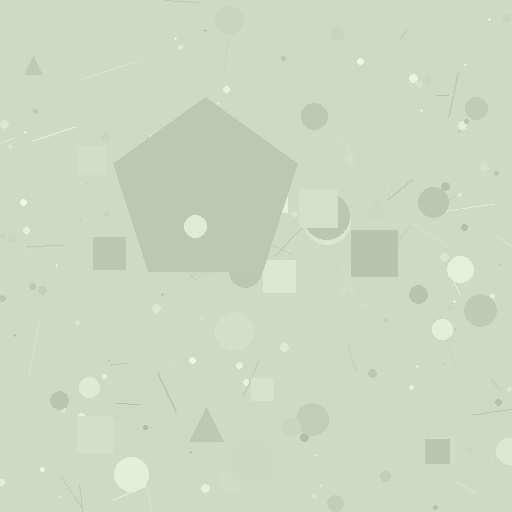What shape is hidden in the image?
A pentagon is hidden in the image.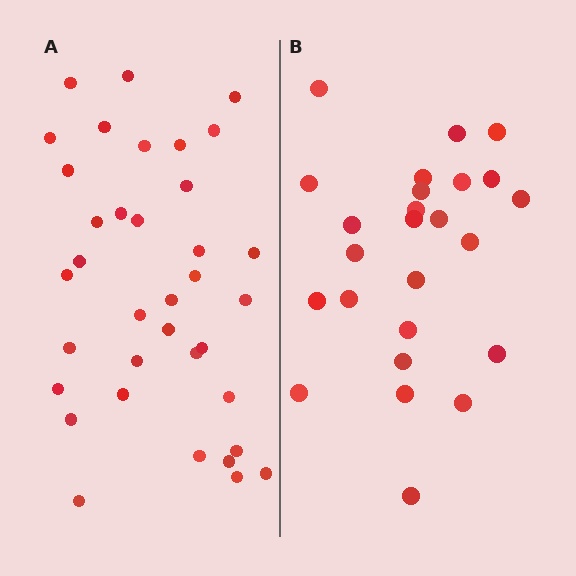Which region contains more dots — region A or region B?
Region A (the left region) has more dots.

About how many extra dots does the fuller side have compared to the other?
Region A has roughly 12 or so more dots than region B.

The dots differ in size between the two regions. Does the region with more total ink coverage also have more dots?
No. Region B has more total ink coverage because its dots are larger, but region A actually contains more individual dots. Total area can be misleading — the number of items is what matters here.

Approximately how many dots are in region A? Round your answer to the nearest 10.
About 40 dots. (The exact count is 36, which rounds to 40.)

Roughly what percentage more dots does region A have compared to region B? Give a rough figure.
About 45% more.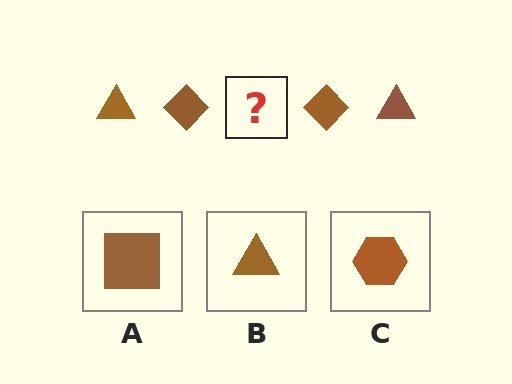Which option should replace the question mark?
Option B.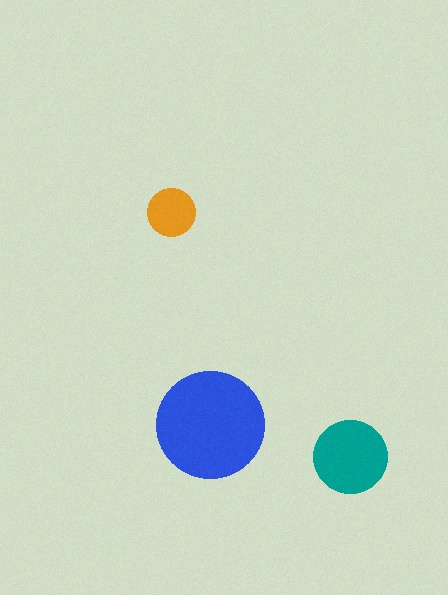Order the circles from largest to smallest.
the blue one, the teal one, the orange one.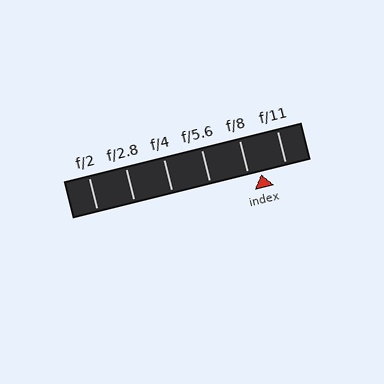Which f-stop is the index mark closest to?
The index mark is closest to f/8.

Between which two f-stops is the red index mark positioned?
The index mark is between f/8 and f/11.